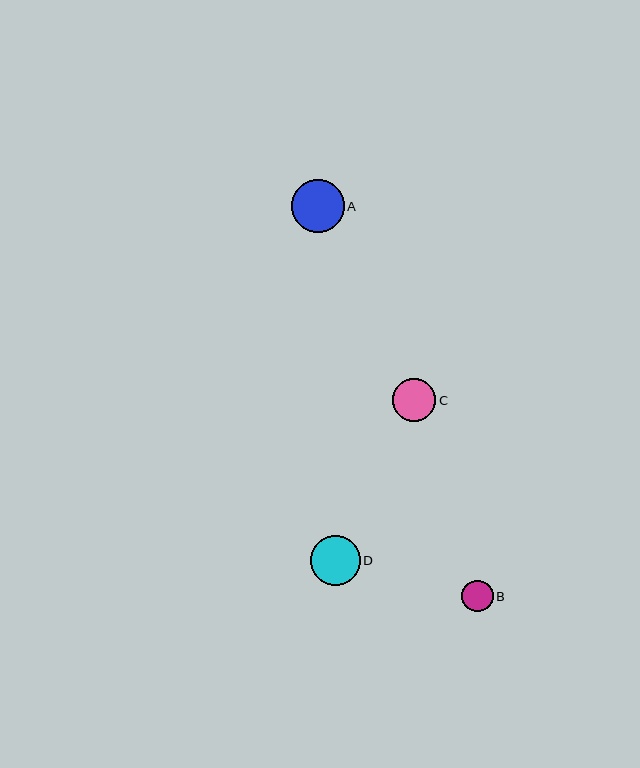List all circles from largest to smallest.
From largest to smallest: A, D, C, B.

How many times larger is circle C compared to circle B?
Circle C is approximately 1.4 times the size of circle B.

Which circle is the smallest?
Circle B is the smallest with a size of approximately 32 pixels.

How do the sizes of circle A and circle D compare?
Circle A and circle D are approximately the same size.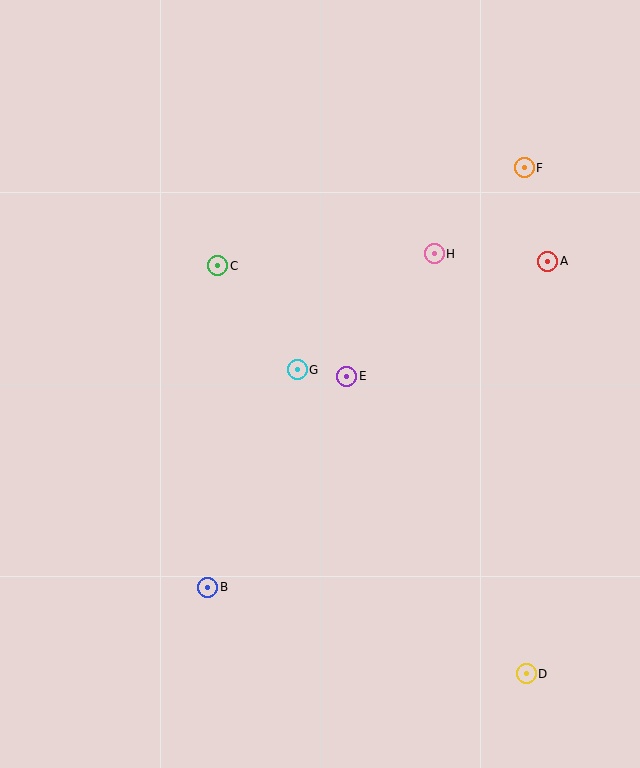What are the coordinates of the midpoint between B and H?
The midpoint between B and H is at (321, 421).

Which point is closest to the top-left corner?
Point C is closest to the top-left corner.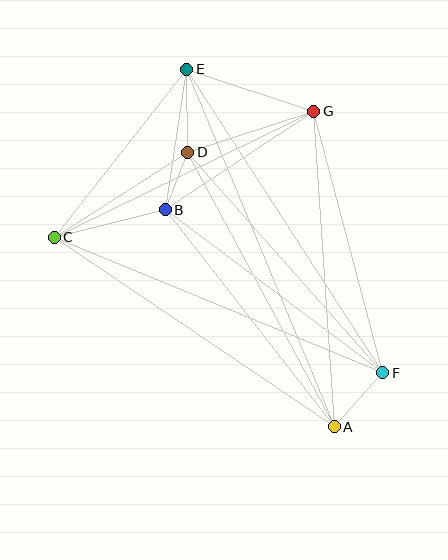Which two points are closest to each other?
Points B and D are closest to each other.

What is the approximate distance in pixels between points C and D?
The distance between C and D is approximately 158 pixels.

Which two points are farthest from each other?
Points A and E are farthest from each other.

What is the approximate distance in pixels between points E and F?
The distance between E and F is approximately 361 pixels.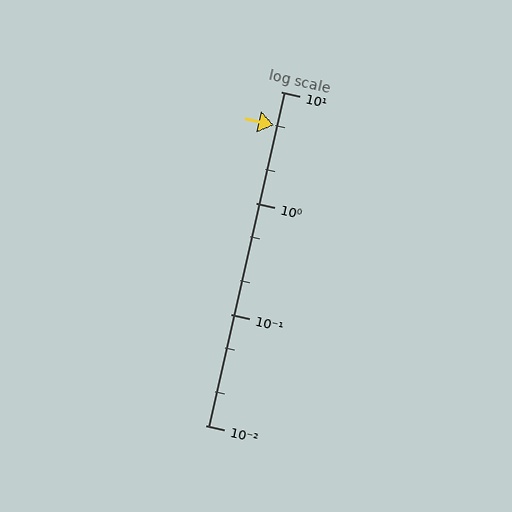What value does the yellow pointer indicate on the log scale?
The pointer indicates approximately 5.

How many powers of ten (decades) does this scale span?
The scale spans 3 decades, from 0.01 to 10.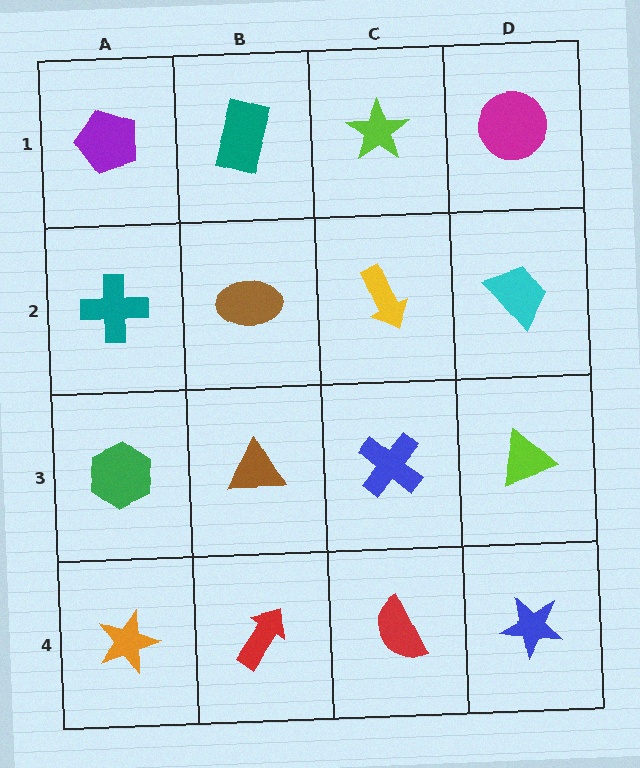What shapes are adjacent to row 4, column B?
A brown triangle (row 3, column B), an orange star (row 4, column A), a red semicircle (row 4, column C).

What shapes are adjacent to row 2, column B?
A teal rectangle (row 1, column B), a brown triangle (row 3, column B), a teal cross (row 2, column A), a yellow arrow (row 2, column C).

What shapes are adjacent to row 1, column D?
A cyan trapezoid (row 2, column D), a lime star (row 1, column C).